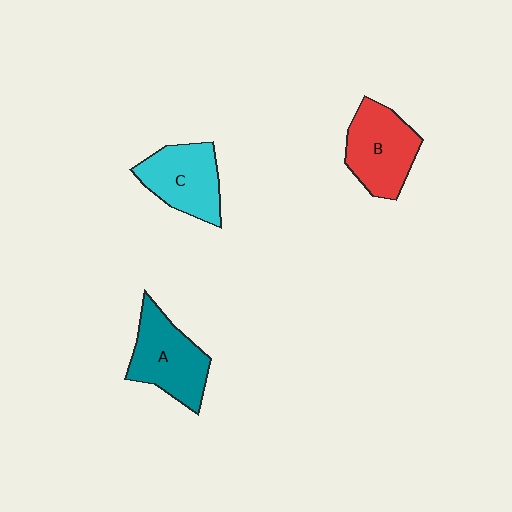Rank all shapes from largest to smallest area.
From largest to smallest: A (teal), B (red), C (cyan).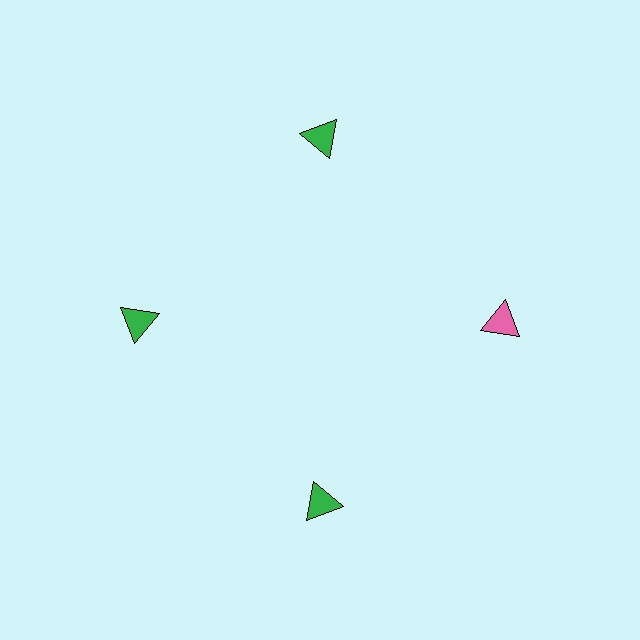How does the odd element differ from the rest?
It has a different color: pink instead of green.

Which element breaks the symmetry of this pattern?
The pink triangle at roughly the 3 o'clock position breaks the symmetry. All other shapes are green triangles.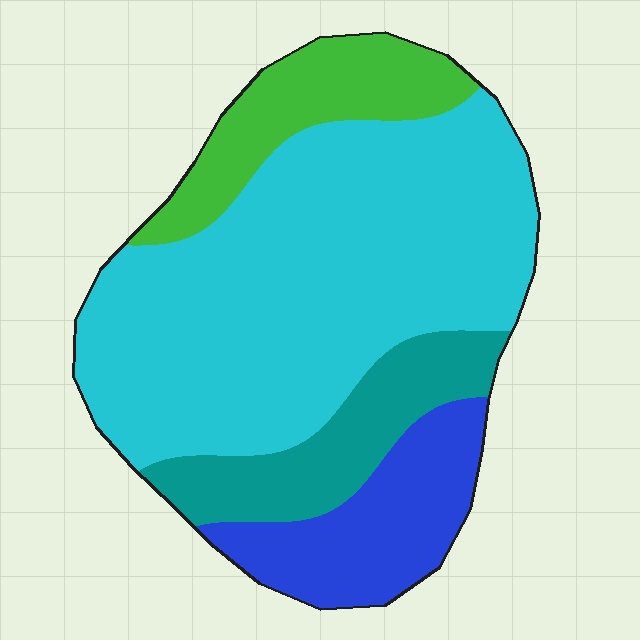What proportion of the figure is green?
Green takes up about one eighth (1/8) of the figure.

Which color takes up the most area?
Cyan, at roughly 55%.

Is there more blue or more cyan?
Cyan.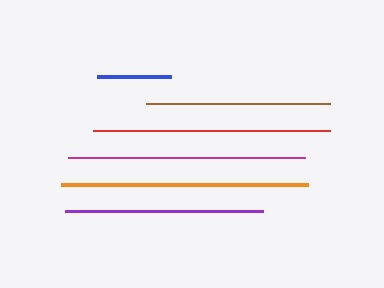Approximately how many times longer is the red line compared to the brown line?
The red line is approximately 1.3 times the length of the brown line.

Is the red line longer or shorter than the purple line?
The red line is longer than the purple line.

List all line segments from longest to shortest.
From longest to shortest: orange, magenta, red, purple, brown, blue.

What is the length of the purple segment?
The purple segment is approximately 198 pixels long.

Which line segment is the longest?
The orange line is the longest at approximately 246 pixels.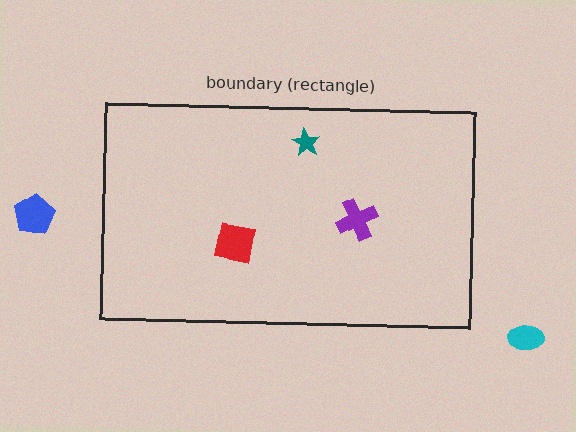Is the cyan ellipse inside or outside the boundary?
Outside.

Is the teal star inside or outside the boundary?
Inside.